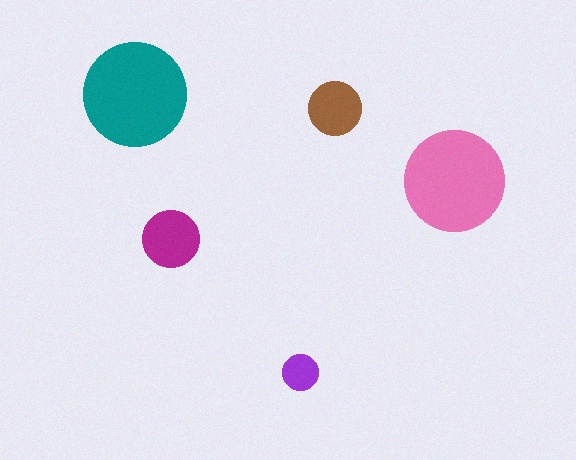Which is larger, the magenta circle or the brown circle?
The magenta one.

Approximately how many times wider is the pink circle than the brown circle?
About 2 times wider.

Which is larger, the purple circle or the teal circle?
The teal one.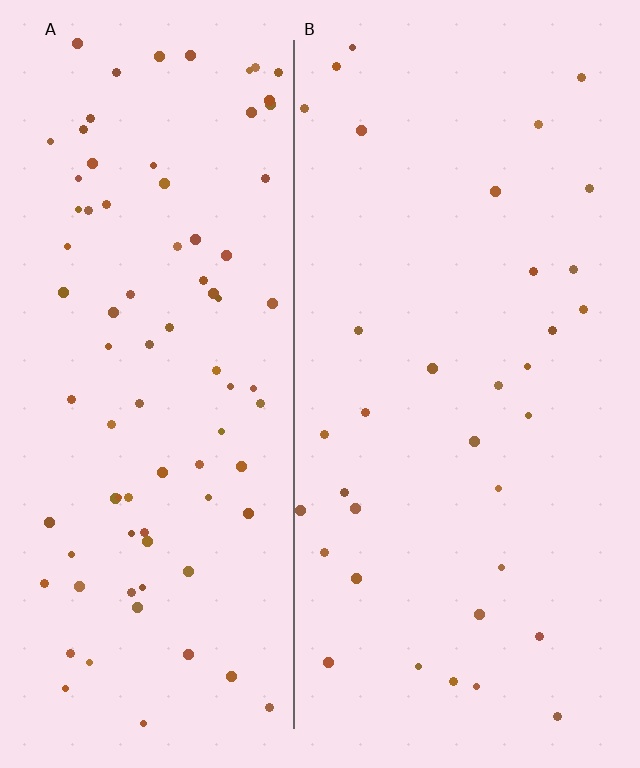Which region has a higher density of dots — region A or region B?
A (the left).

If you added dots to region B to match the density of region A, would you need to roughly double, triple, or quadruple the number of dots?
Approximately double.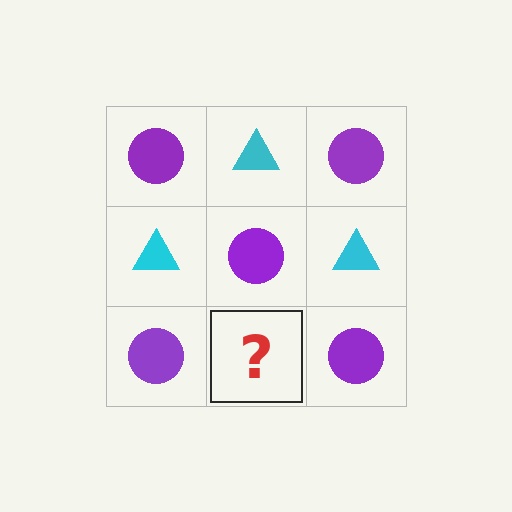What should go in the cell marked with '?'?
The missing cell should contain a cyan triangle.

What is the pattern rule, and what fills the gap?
The rule is that it alternates purple circle and cyan triangle in a checkerboard pattern. The gap should be filled with a cyan triangle.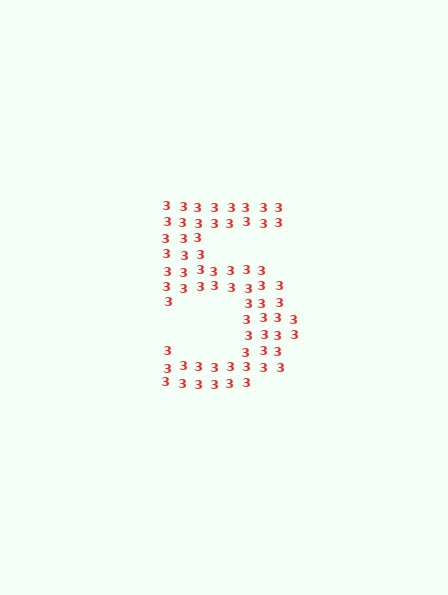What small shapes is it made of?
It is made of small digit 3's.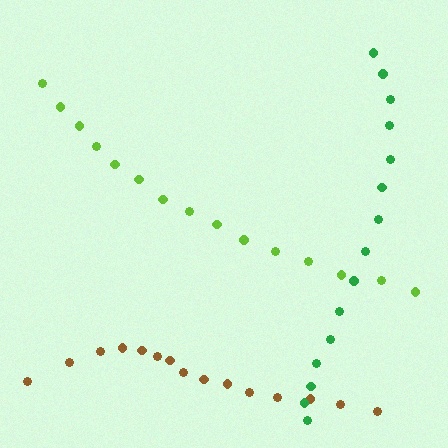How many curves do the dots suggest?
There are 3 distinct paths.